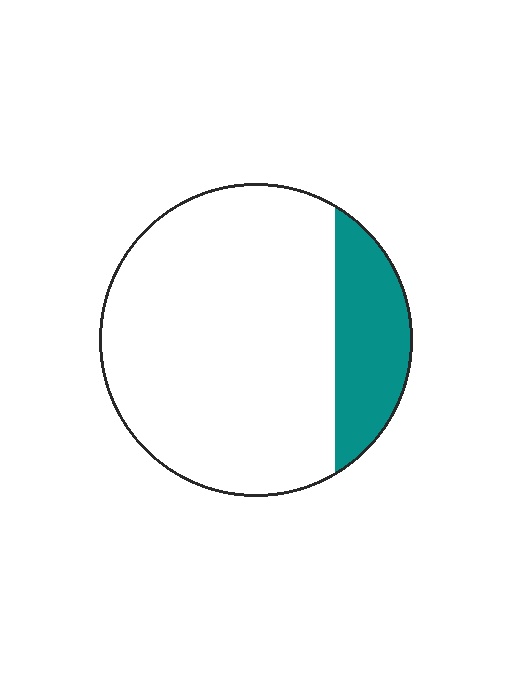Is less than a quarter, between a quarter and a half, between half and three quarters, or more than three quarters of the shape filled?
Less than a quarter.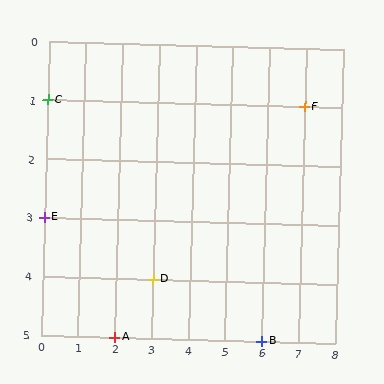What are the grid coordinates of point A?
Point A is at grid coordinates (2, 5).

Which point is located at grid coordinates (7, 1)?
Point F is at (7, 1).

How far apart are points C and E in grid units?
Points C and E are 2 rows apart.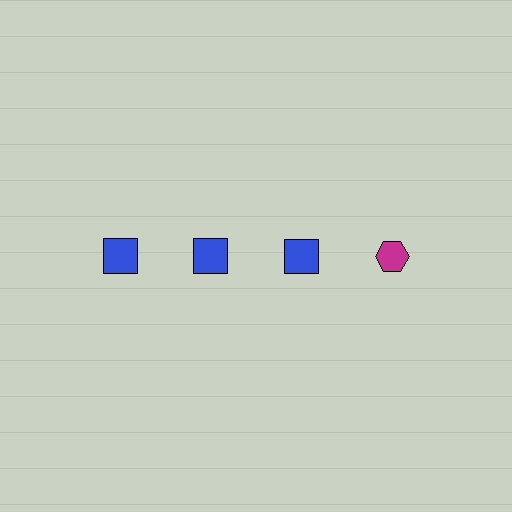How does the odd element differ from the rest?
It differs in both color (magenta instead of blue) and shape (hexagon instead of square).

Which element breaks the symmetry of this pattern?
The magenta hexagon in the top row, second from right column breaks the symmetry. All other shapes are blue squares.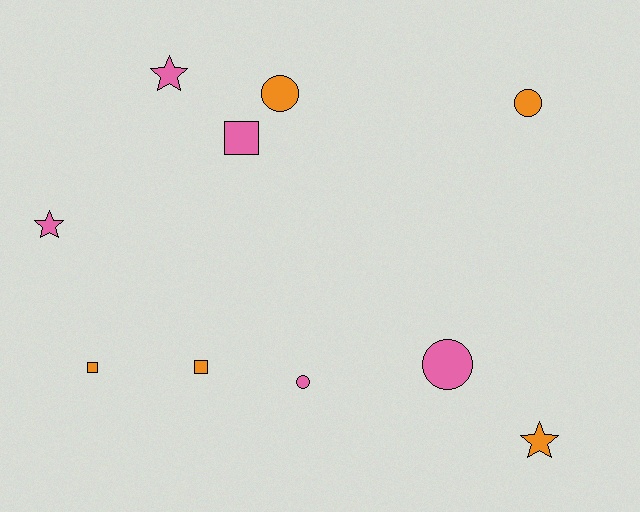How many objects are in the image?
There are 10 objects.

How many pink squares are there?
There is 1 pink square.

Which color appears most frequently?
Pink, with 5 objects.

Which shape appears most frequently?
Circle, with 4 objects.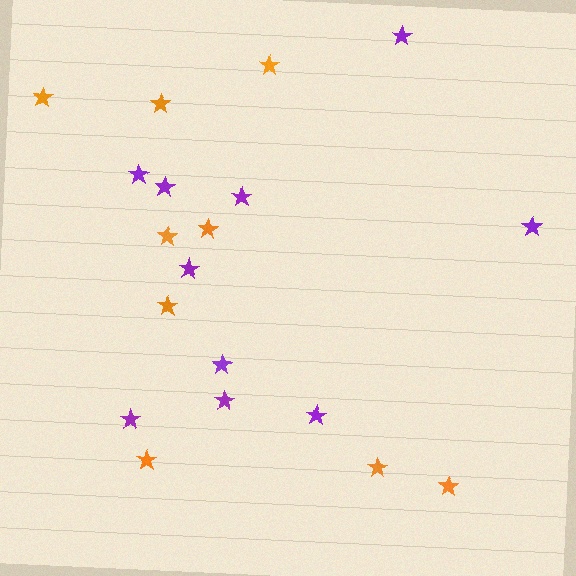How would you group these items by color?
There are 2 groups: one group of purple stars (10) and one group of orange stars (9).